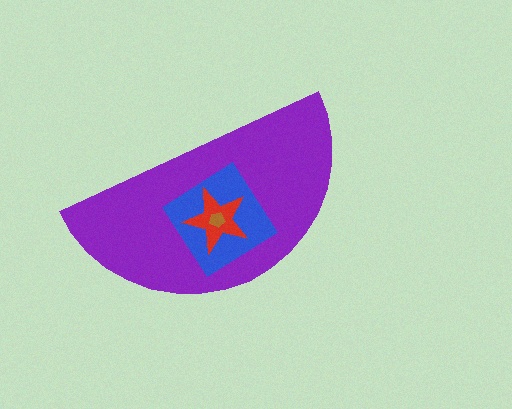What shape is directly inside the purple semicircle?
The blue diamond.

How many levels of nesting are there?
4.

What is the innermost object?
The brown pentagon.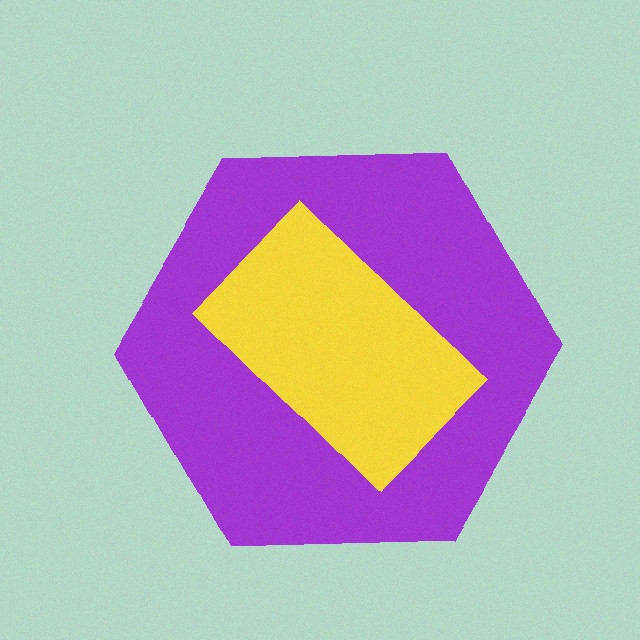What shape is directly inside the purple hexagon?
The yellow rectangle.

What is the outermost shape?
The purple hexagon.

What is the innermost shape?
The yellow rectangle.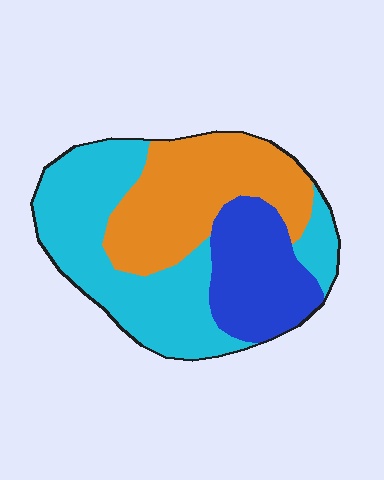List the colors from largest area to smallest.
From largest to smallest: cyan, orange, blue.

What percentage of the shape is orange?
Orange covers 33% of the shape.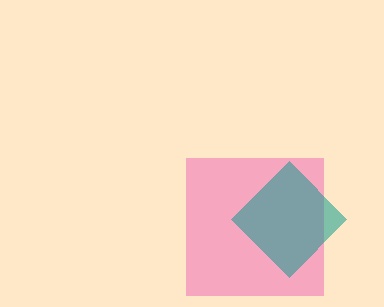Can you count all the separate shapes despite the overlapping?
Yes, there are 2 separate shapes.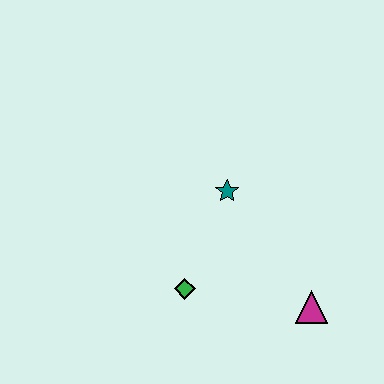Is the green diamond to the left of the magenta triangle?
Yes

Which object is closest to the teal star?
The green diamond is closest to the teal star.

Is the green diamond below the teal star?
Yes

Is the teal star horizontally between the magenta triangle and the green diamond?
Yes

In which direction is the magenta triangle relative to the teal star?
The magenta triangle is below the teal star.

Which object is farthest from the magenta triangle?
The teal star is farthest from the magenta triangle.